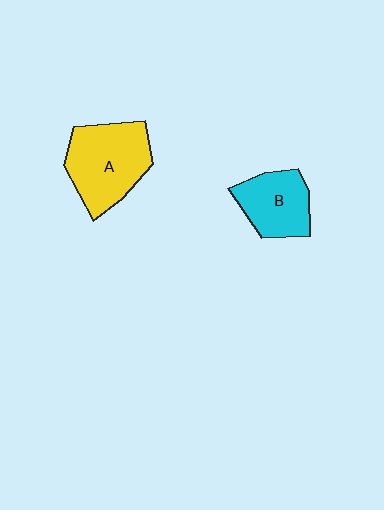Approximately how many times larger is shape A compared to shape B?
Approximately 1.4 times.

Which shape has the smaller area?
Shape B (cyan).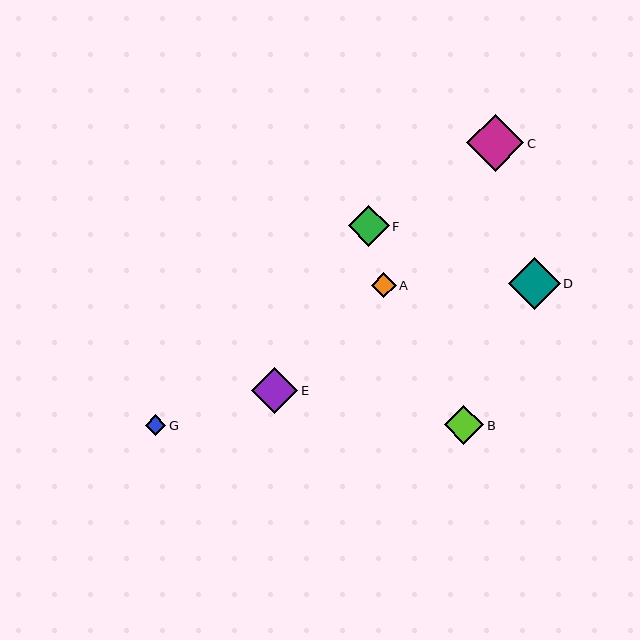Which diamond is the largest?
Diamond C is the largest with a size of approximately 57 pixels.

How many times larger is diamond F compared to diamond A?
Diamond F is approximately 1.6 times the size of diamond A.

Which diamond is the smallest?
Diamond G is the smallest with a size of approximately 21 pixels.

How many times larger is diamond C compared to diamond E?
Diamond C is approximately 1.2 times the size of diamond E.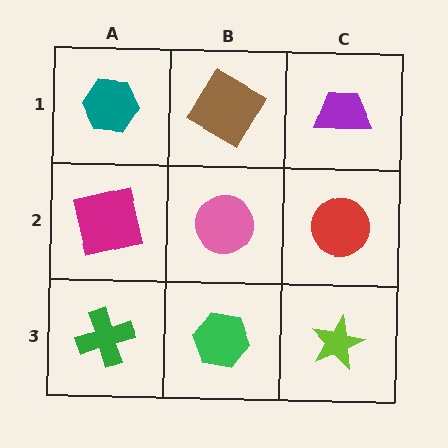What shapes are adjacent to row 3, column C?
A red circle (row 2, column C), a green hexagon (row 3, column B).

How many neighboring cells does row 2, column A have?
3.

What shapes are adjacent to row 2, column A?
A teal hexagon (row 1, column A), a green cross (row 3, column A), a pink circle (row 2, column B).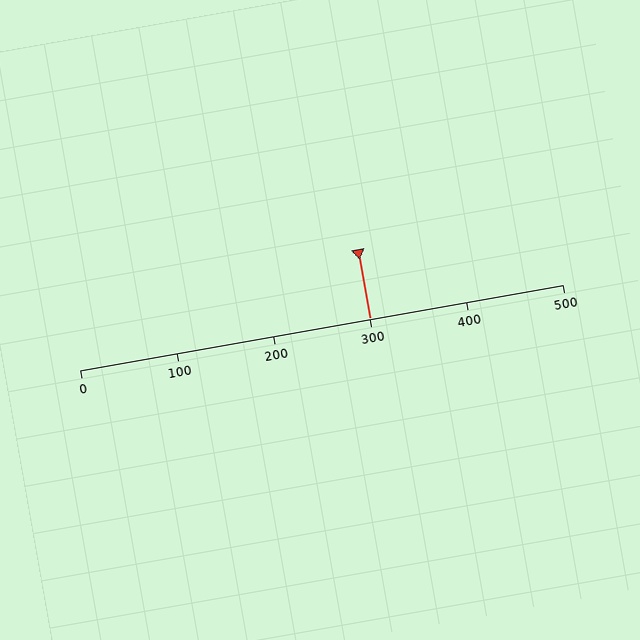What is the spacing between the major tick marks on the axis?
The major ticks are spaced 100 apart.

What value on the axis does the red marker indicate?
The marker indicates approximately 300.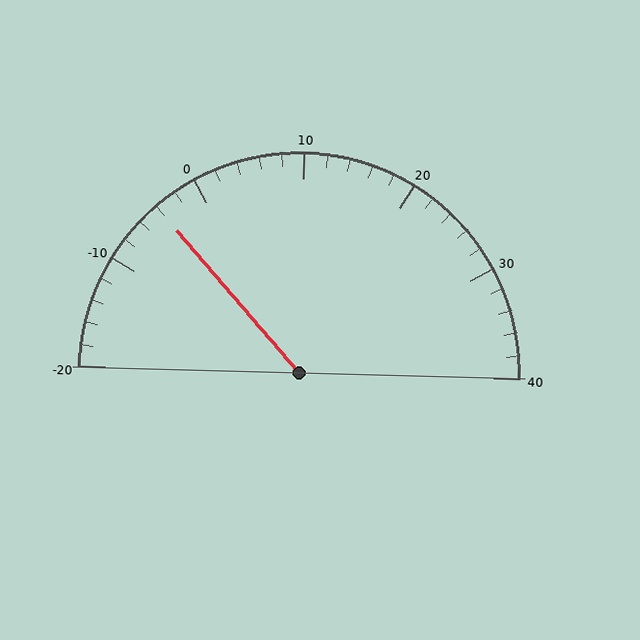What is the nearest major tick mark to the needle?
The nearest major tick mark is 0.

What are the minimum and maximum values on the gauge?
The gauge ranges from -20 to 40.